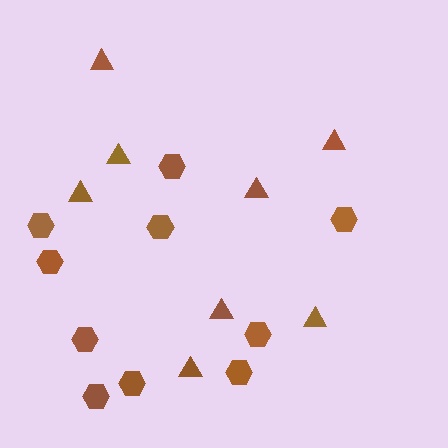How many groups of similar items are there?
There are 2 groups: one group of hexagons (10) and one group of triangles (8).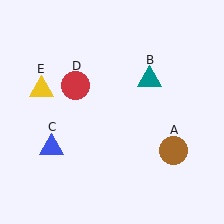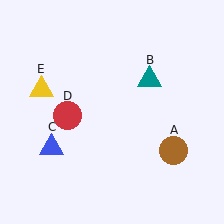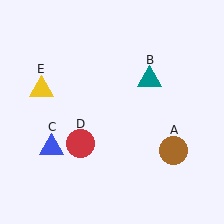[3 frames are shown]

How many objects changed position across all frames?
1 object changed position: red circle (object D).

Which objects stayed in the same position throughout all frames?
Brown circle (object A) and teal triangle (object B) and blue triangle (object C) and yellow triangle (object E) remained stationary.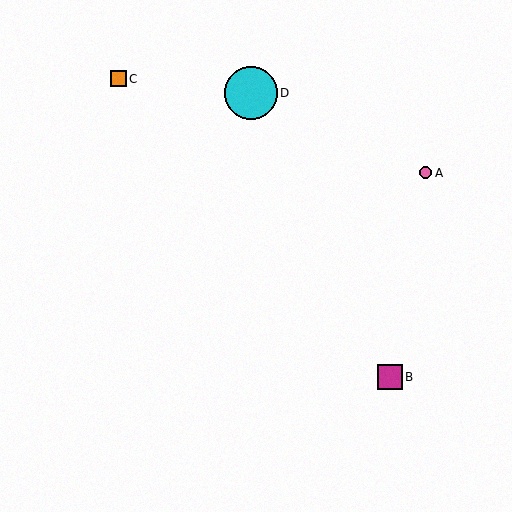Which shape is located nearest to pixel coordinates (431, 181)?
The pink circle (labeled A) at (426, 173) is nearest to that location.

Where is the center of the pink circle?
The center of the pink circle is at (426, 173).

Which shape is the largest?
The cyan circle (labeled D) is the largest.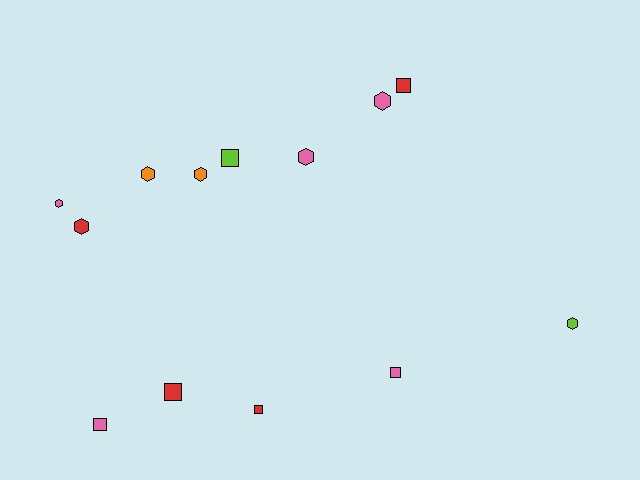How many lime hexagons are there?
There is 1 lime hexagon.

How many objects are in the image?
There are 13 objects.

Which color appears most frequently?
Pink, with 5 objects.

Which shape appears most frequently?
Hexagon, with 7 objects.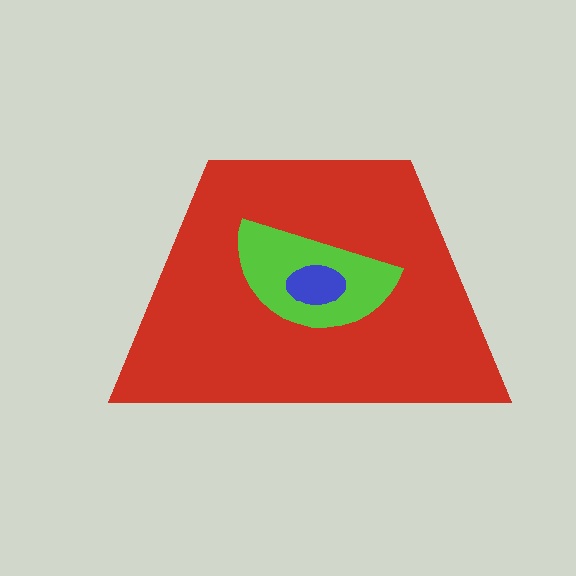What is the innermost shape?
The blue ellipse.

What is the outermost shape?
The red trapezoid.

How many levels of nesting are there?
3.